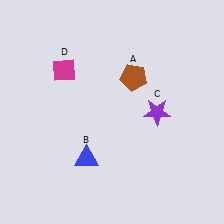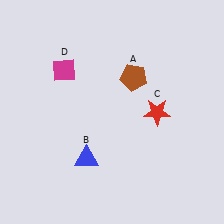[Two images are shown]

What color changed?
The star (C) changed from purple in Image 1 to red in Image 2.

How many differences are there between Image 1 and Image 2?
There is 1 difference between the two images.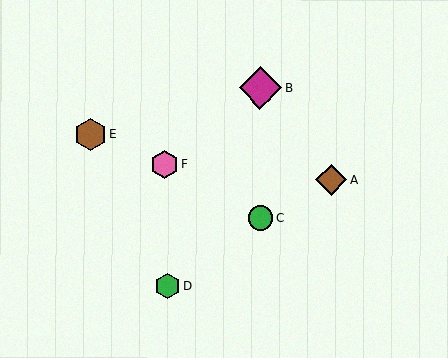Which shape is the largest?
The magenta diamond (labeled B) is the largest.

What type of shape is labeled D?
Shape D is a green hexagon.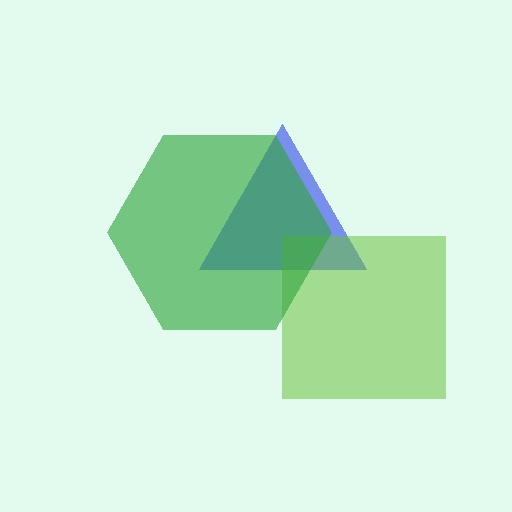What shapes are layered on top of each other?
The layered shapes are: a blue triangle, a lime square, a green hexagon.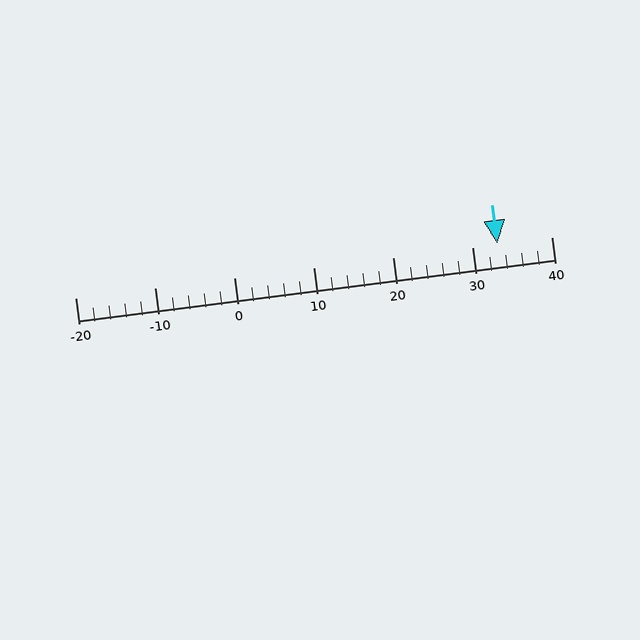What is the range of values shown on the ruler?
The ruler shows values from -20 to 40.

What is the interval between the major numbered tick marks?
The major tick marks are spaced 10 units apart.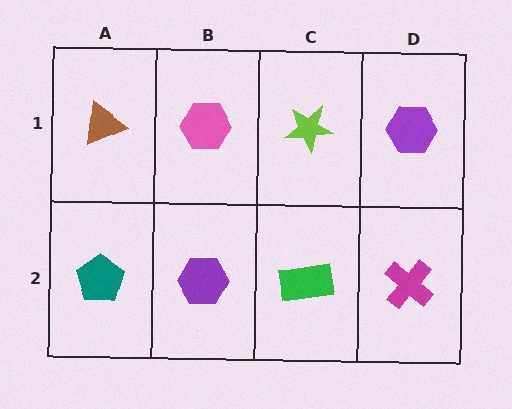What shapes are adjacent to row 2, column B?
A pink hexagon (row 1, column B), a teal pentagon (row 2, column A), a green rectangle (row 2, column C).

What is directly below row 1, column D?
A magenta cross.